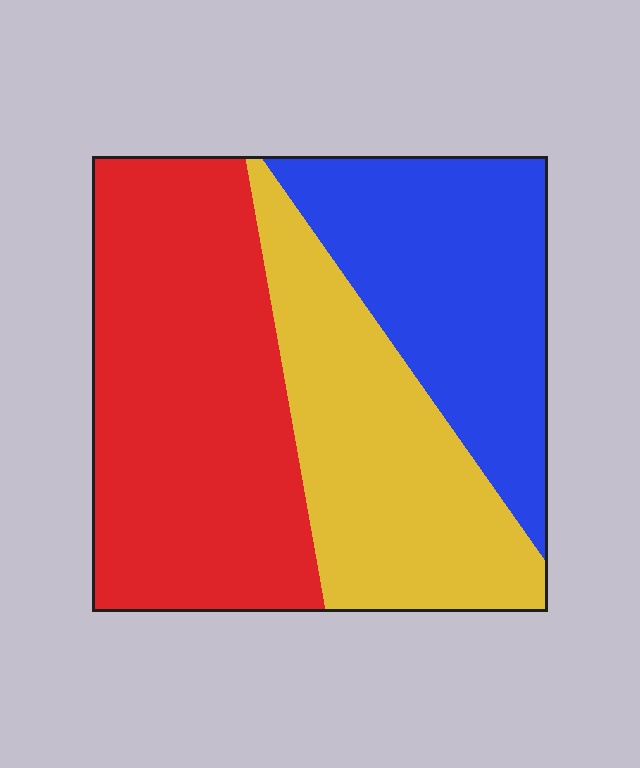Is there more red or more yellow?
Red.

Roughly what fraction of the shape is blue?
Blue takes up between a quarter and a half of the shape.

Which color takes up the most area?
Red, at roughly 40%.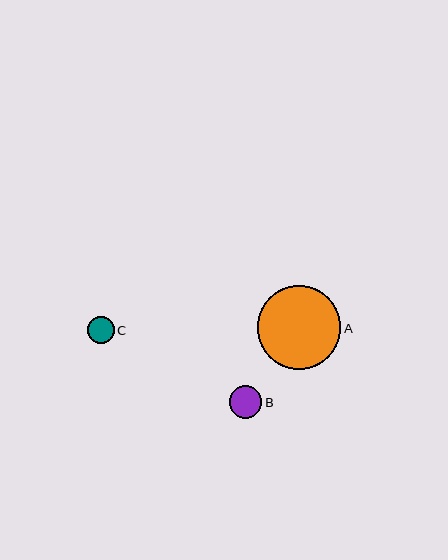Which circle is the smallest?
Circle C is the smallest with a size of approximately 26 pixels.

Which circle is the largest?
Circle A is the largest with a size of approximately 83 pixels.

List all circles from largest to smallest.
From largest to smallest: A, B, C.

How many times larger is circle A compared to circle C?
Circle A is approximately 3.2 times the size of circle C.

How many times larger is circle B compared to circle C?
Circle B is approximately 1.2 times the size of circle C.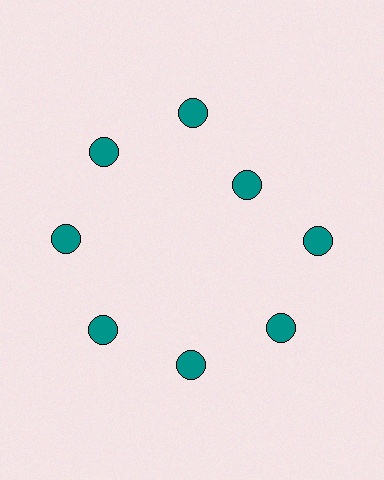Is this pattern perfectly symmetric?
No. The 8 teal circles are arranged in a ring, but one element near the 2 o'clock position is pulled inward toward the center, breaking the 8-fold rotational symmetry.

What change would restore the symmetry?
The symmetry would be restored by moving it outward, back onto the ring so that all 8 circles sit at equal angles and equal distance from the center.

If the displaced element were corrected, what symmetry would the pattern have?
It would have 8-fold rotational symmetry — the pattern would map onto itself every 45 degrees.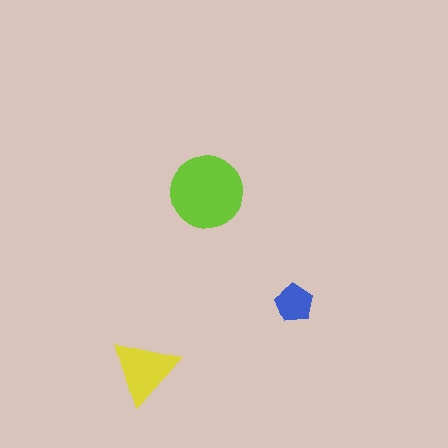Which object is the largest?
The lime circle.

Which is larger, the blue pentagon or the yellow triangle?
The yellow triangle.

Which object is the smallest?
The blue pentagon.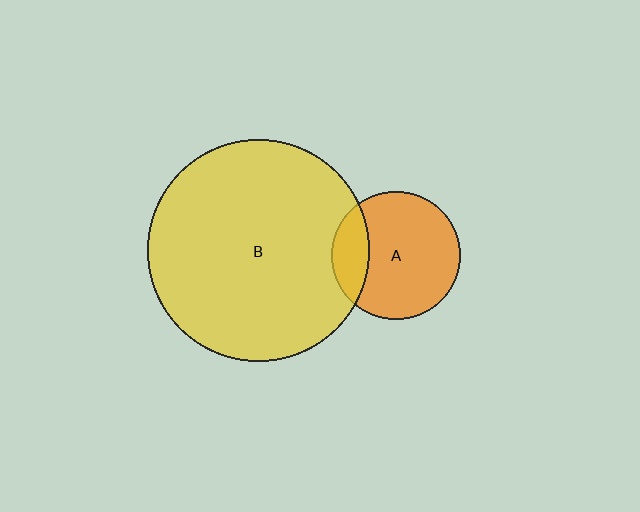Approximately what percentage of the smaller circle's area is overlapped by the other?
Approximately 20%.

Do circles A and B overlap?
Yes.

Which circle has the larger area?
Circle B (yellow).